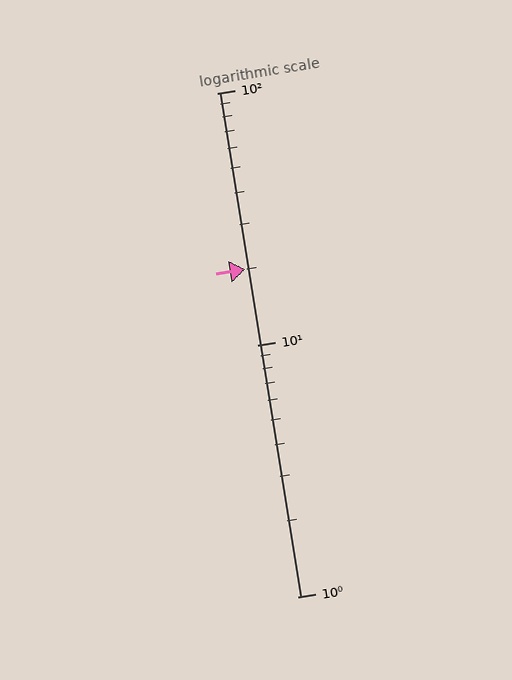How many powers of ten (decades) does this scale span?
The scale spans 2 decades, from 1 to 100.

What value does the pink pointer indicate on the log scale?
The pointer indicates approximately 20.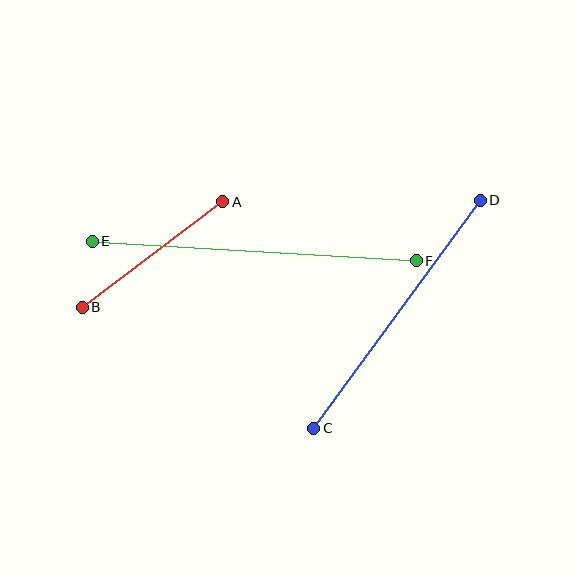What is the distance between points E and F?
The distance is approximately 325 pixels.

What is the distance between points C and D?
The distance is approximately 282 pixels.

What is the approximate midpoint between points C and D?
The midpoint is at approximately (397, 314) pixels.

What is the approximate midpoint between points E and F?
The midpoint is at approximately (254, 251) pixels.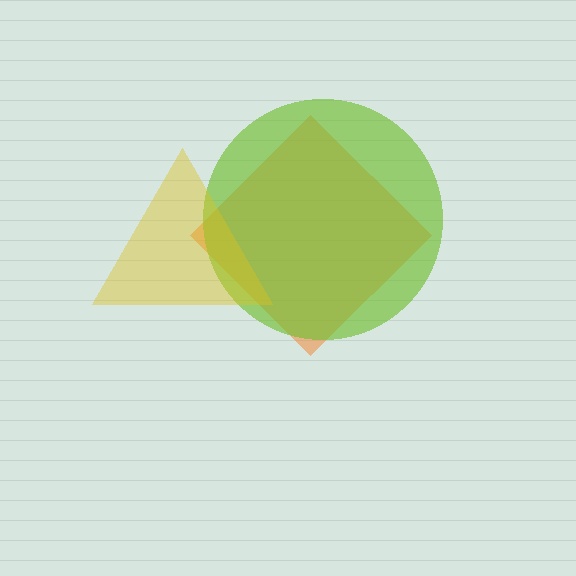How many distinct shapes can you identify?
There are 3 distinct shapes: an orange diamond, a lime circle, a yellow triangle.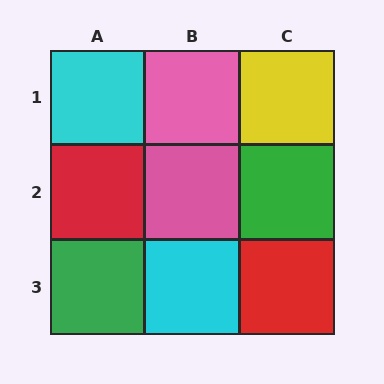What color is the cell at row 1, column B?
Pink.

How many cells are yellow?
1 cell is yellow.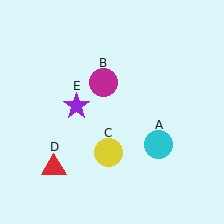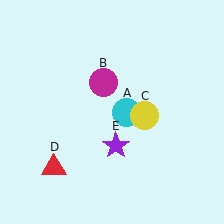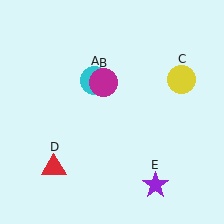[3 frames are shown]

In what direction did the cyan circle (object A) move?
The cyan circle (object A) moved up and to the left.